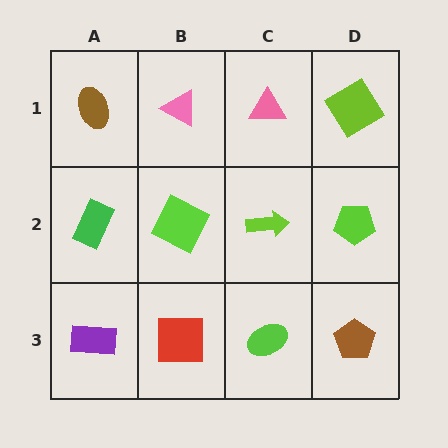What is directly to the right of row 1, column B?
A pink triangle.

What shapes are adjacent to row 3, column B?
A lime square (row 2, column B), a purple rectangle (row 3, column A), a lime ellipse (row 3, column C).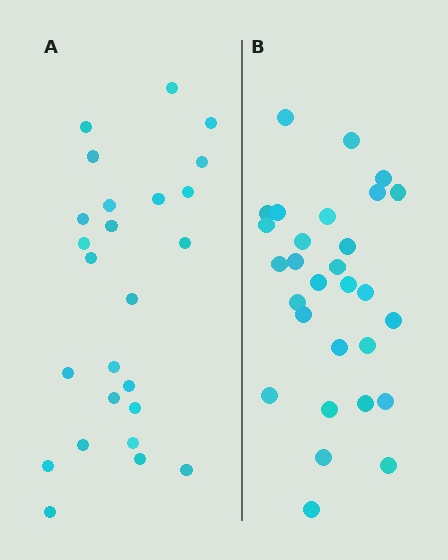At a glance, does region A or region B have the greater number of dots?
Region B (the right region) has more dots.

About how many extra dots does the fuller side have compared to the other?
Region B has about 4 more dots than region A.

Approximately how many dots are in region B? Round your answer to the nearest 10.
About 30 dots. (The exact count is 29, which rounds to 30.)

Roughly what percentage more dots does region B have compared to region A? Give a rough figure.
About 15% more.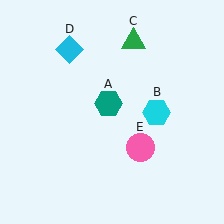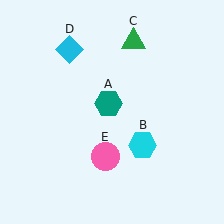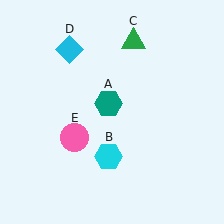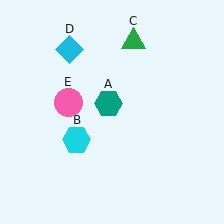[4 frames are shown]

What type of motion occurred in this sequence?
The cyan hexagon (object B), pink circle (object E) rotated clockwise around the center of the scene.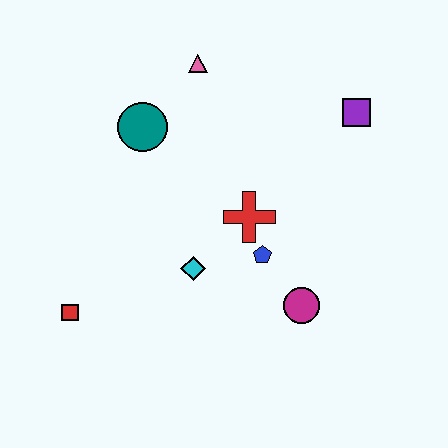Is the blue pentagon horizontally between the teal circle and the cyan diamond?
No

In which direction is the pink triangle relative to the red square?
The pink triangle is above the red square.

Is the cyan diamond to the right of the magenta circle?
No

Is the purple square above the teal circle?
Yes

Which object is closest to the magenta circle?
The blue pentagon is closest to the magenta circle.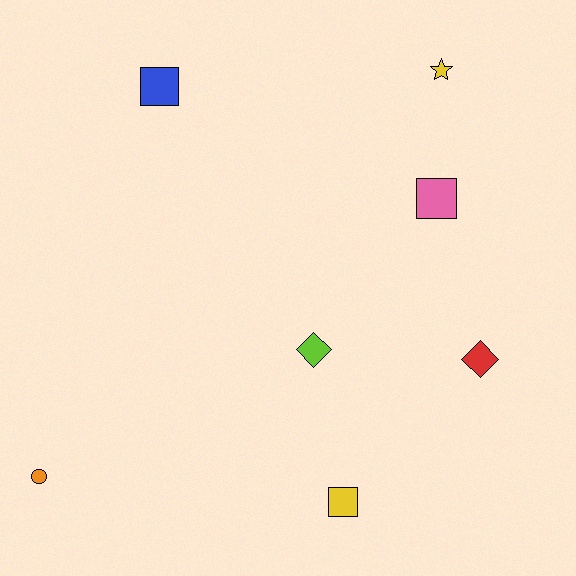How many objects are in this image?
There are 7 objects.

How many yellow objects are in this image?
There are 2 yellow objects.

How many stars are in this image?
There is 1 star.